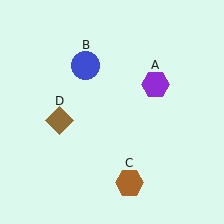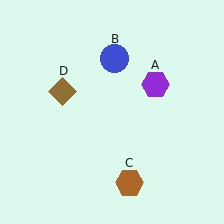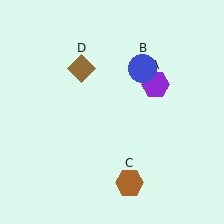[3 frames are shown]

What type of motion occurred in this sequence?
The blue circle (object B), brown diamond (object D) rotated clockwise around the center of the scene.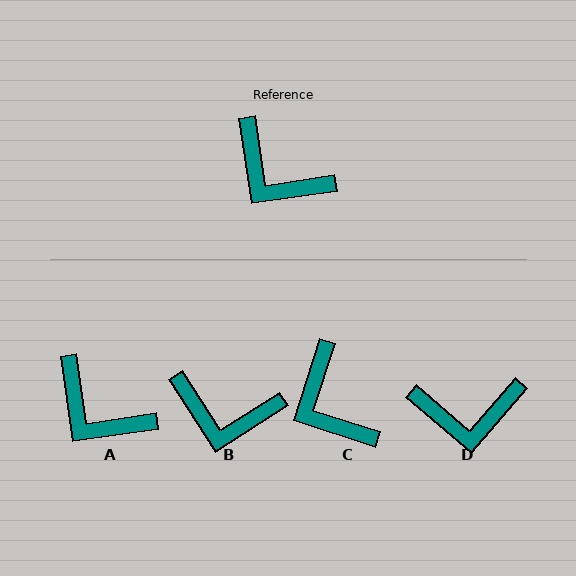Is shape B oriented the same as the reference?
No, it is off by about 24 degrees.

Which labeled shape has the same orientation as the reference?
A.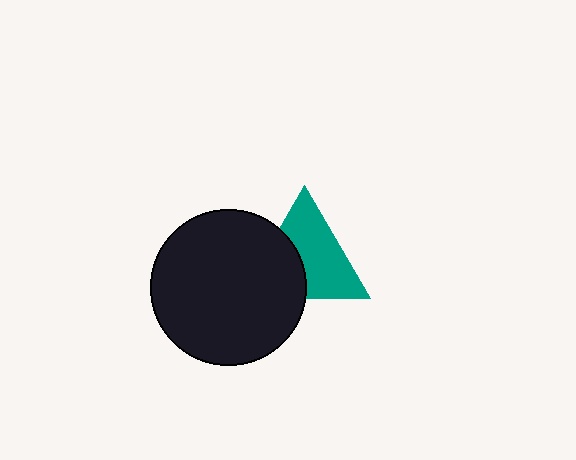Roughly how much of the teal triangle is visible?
About half of it is visible (roughly 62%).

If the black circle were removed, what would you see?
You would see the complete teal triangle.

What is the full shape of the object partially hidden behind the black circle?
The partially hidden object is a teal triangle.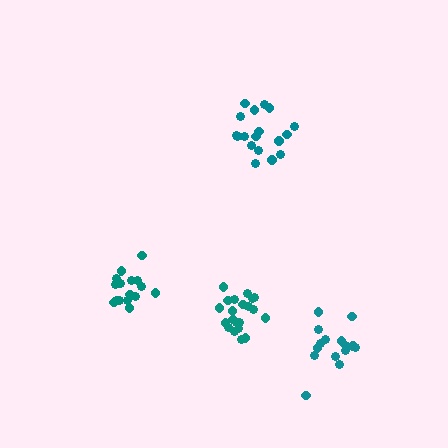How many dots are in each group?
Group 1: 21 dots, Group 2: 19 dots, Group 3: 15 dots, Group 4: 16 dots (71 total).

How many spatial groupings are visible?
There are 4 spatial groupings.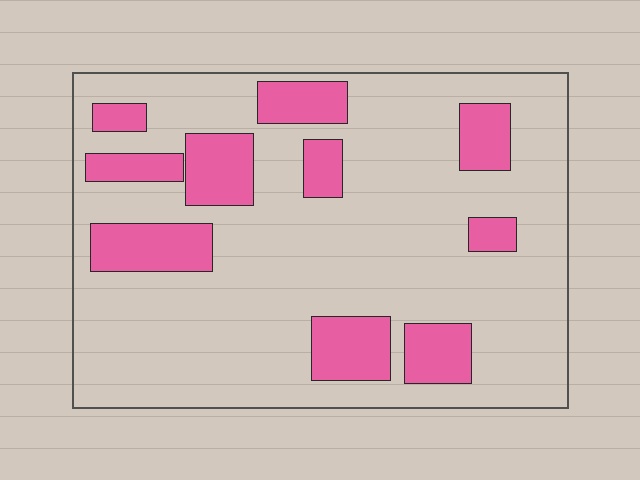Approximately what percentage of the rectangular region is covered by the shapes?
Approximately 20%.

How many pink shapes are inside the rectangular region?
10.